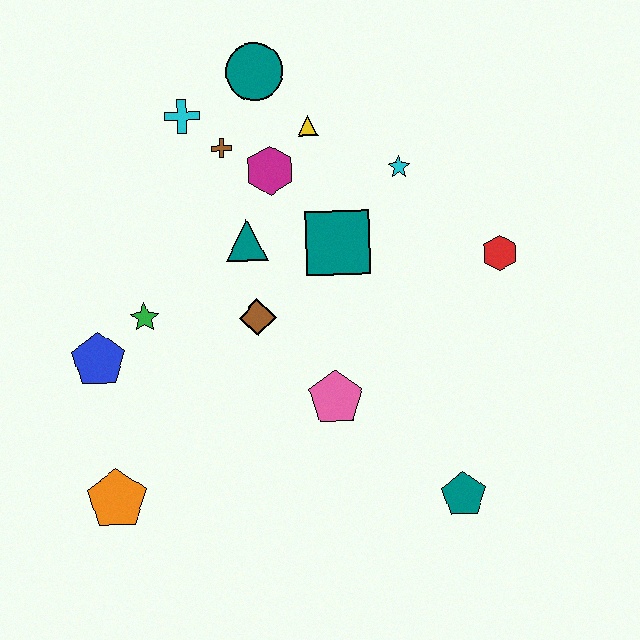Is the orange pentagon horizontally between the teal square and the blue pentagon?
Yes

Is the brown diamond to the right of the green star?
Yes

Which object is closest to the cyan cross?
The brown cross is closest to the cyan cross.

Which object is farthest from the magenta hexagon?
The teal pentagon is farthest from the magenta hexagon.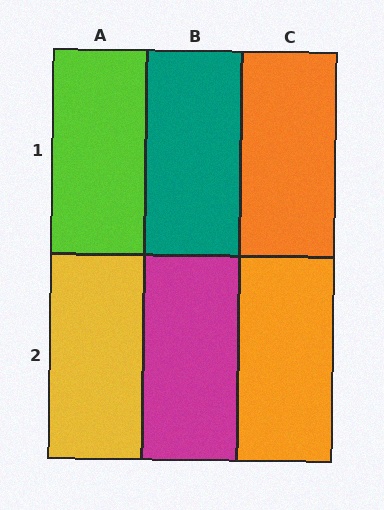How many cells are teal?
1 cell is teal.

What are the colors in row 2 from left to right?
Yellow, magenta, orange.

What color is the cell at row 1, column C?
Orange.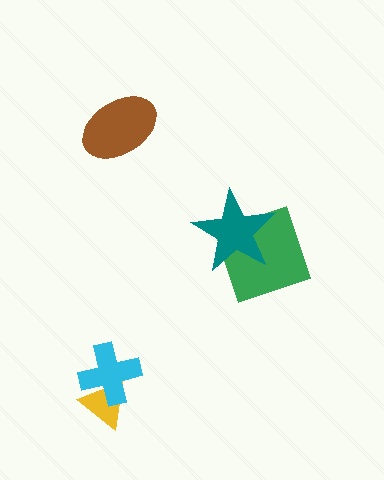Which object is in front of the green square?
The teal star is in front of the green square.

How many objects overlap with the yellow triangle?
1 object overlaps with the yellow triangle.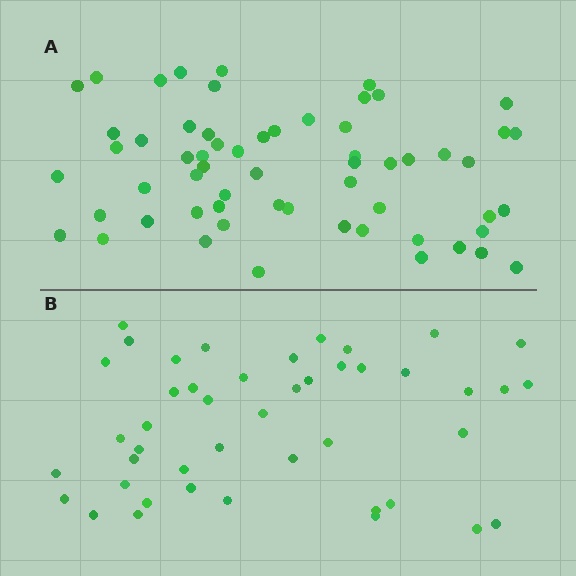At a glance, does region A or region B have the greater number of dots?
Region A (the top region) has more dots.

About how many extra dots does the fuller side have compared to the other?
Region A has approximately 15 more dots than region B.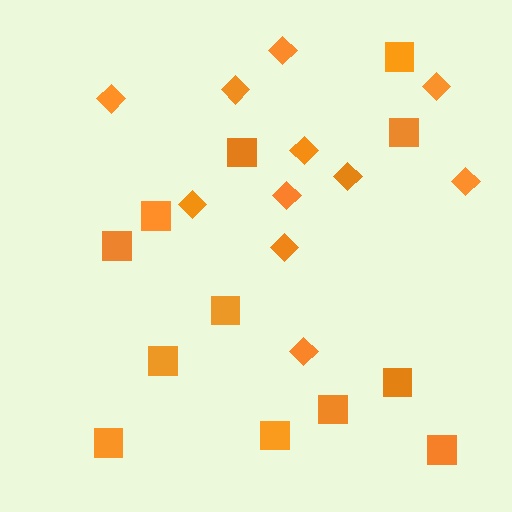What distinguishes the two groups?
There are 2 groups: one group of squares (12) and one group of diamonds (11).